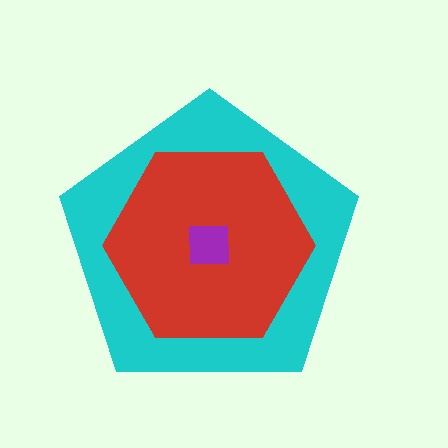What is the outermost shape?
The cyan pentagon.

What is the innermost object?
The purple square.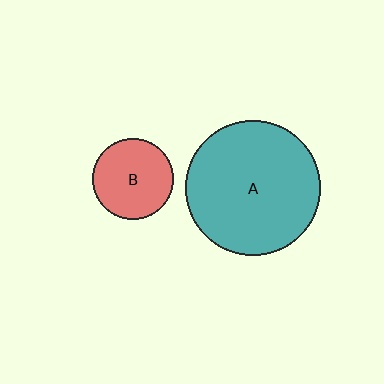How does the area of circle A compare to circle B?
Approximately 2.8 times.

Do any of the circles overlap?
No, none of the circles overlap.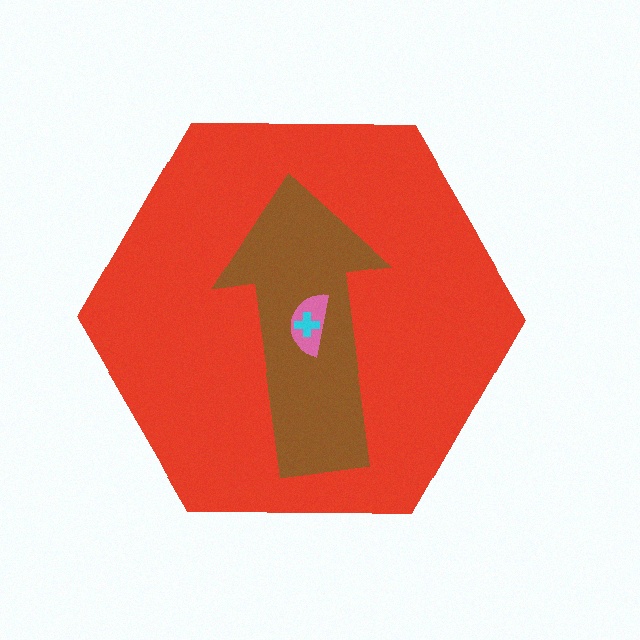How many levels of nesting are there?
4.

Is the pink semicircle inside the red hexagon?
Yes.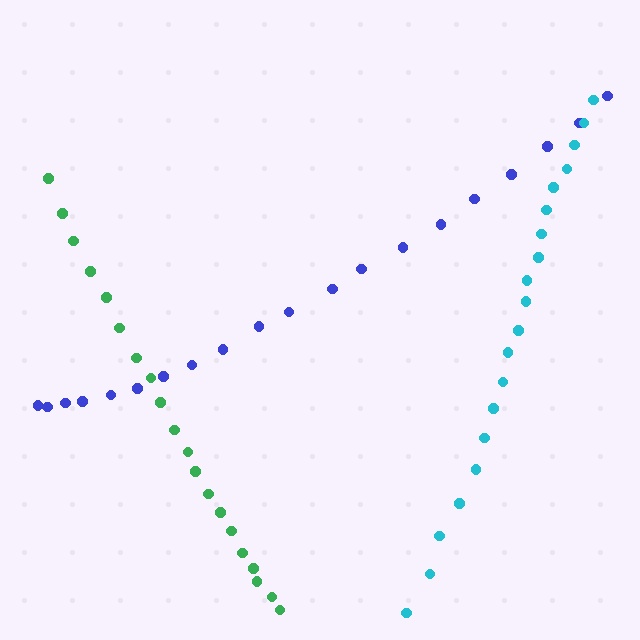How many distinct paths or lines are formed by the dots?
There are 3 distinct paths.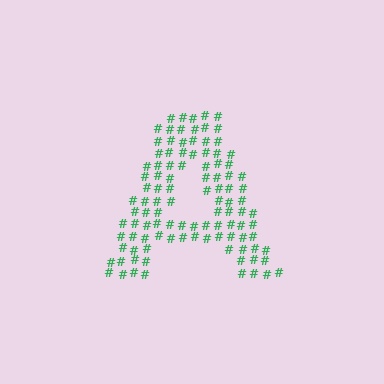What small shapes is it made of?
It is made of small hash symbols.